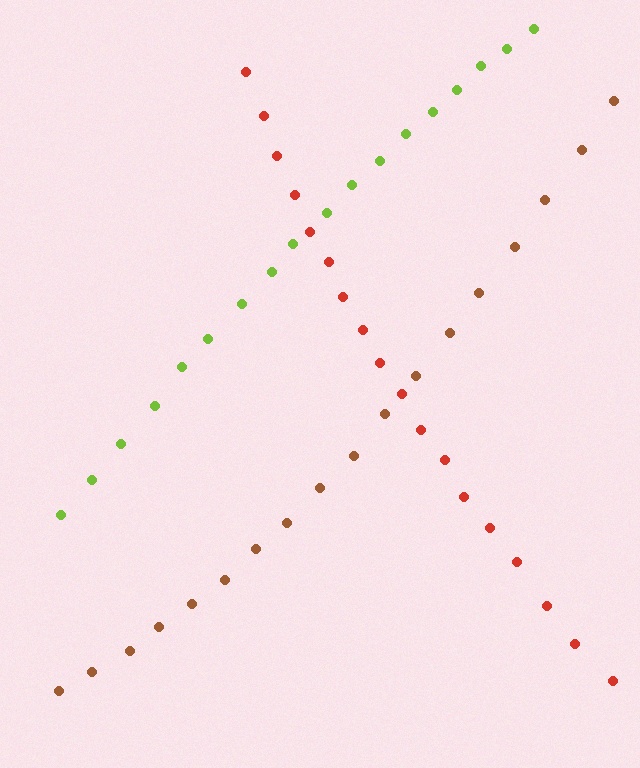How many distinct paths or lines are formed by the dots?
There are 3 distinct paths.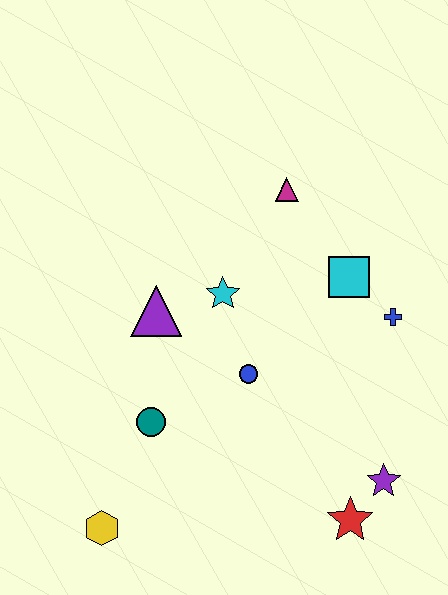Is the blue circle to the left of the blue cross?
Yes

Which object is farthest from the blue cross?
The yellow hexagon is farthest from the blue cross.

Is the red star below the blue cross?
Yes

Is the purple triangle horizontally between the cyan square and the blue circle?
No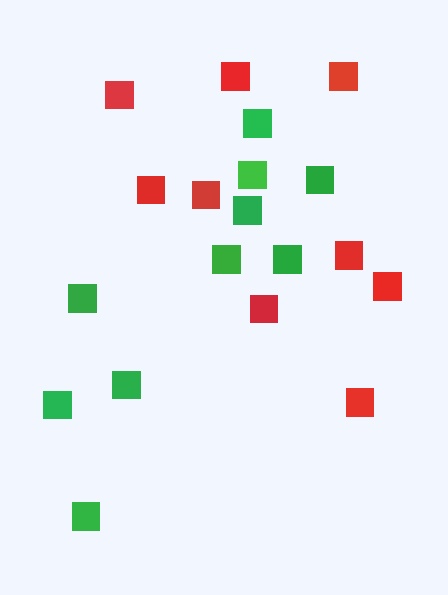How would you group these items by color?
There are 2 groups: one group of green squares (10) and one group of red squares (9).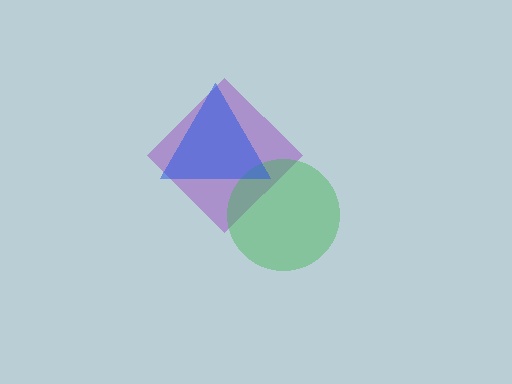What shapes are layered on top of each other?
The layered shapes are: a purple diamond, a green circle, a blue triangle.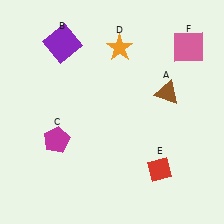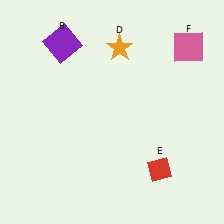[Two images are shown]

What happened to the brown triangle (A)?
The brown triangle (A) was removed in Image 2. It was in the top-right area of Image 1.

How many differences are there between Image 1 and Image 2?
There are 2 differences between the two images.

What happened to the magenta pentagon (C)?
The magenta pentagon (C) was removed in Image 2. It was in the bottom-left area of Image 1.